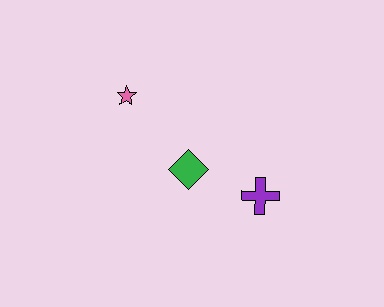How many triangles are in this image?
There are no triangles.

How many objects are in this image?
There are 3 objects.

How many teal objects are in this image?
There are no teal objects.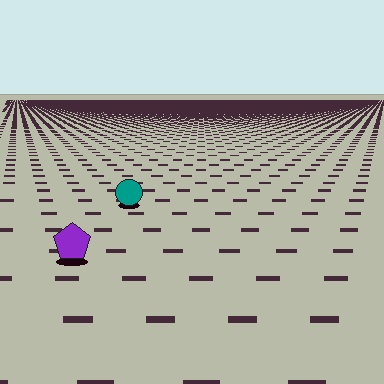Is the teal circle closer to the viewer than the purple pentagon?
No. The purple pentagon is closer — you can tell from the texture gradient: the ground texture is coarser near it.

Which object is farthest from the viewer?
The teal circle is farthest from the viewer. It appears smaller and the ground texture around it is denser.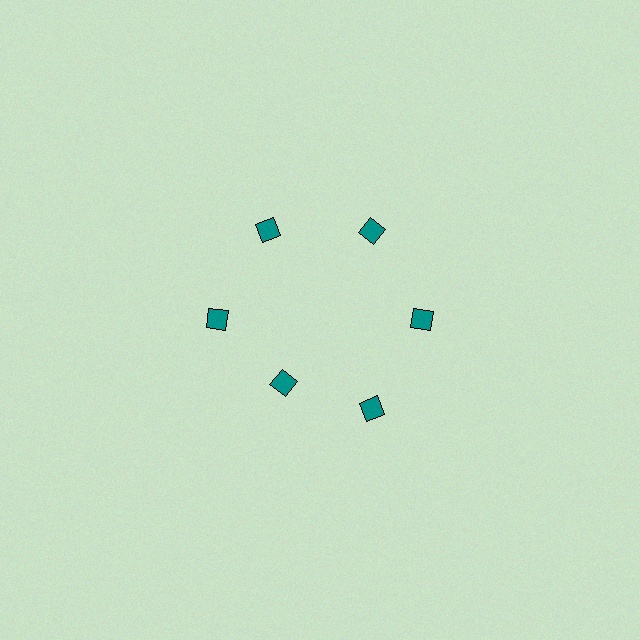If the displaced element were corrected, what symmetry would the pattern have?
It would have 6-fold rotational symmetry — the pattern would map onto itself every 60 degrees.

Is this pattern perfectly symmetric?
No. The 6 teal diamonds are arranged in a ring, but one element near the 7 o'clock position is pulled inward toward the center, breaking the 6-fold rotational symmetry.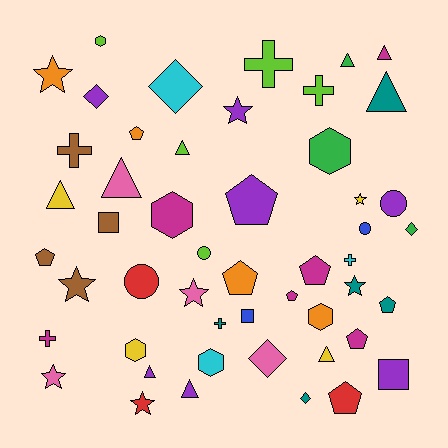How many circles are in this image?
There are 4 circles.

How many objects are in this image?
There are 50 objects.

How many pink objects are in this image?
There are 4 pink objects.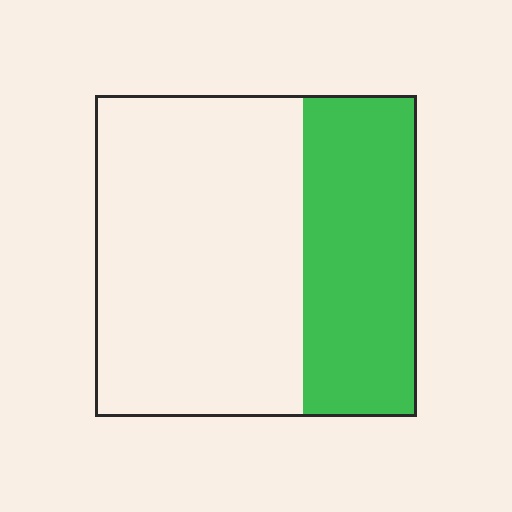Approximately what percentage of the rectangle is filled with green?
Approximately 35%.